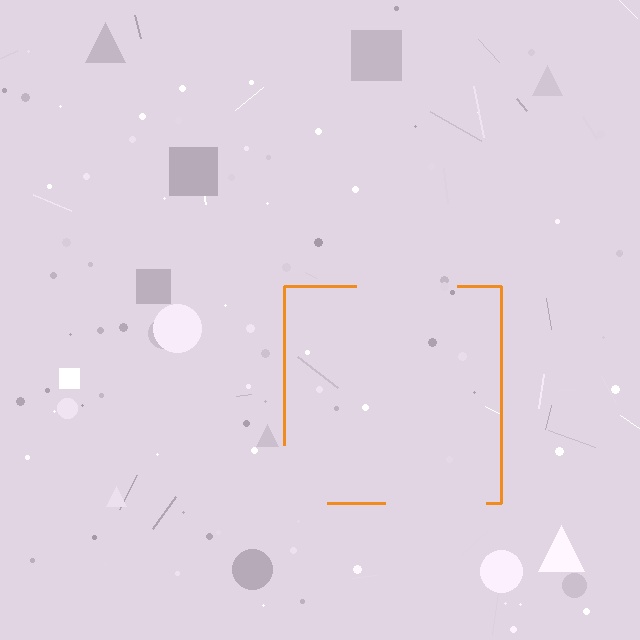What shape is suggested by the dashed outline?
The dashed outline suggests a square.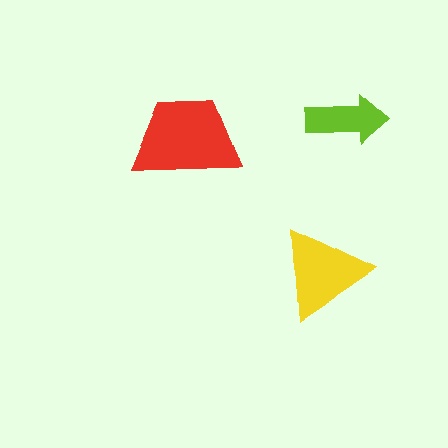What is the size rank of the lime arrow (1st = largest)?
3rd.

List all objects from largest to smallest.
The red trapezoid, the yellow triangle, the lime arrow.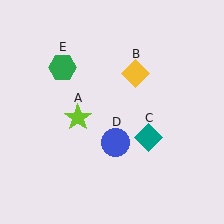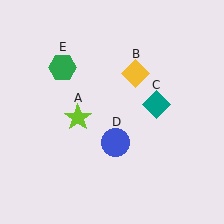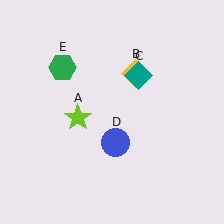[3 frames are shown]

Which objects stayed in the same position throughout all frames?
Lime star (object A) and yellow diamond (object B) and blue circle (object D) and green hexagon (object E) remained stationary.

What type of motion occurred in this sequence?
The teal diamond (object C) rotated counterclockwise around the center of the scene.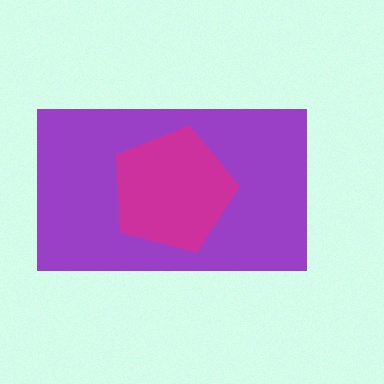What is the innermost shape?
The magenta pentagon.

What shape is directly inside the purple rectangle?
The magenta pentagon.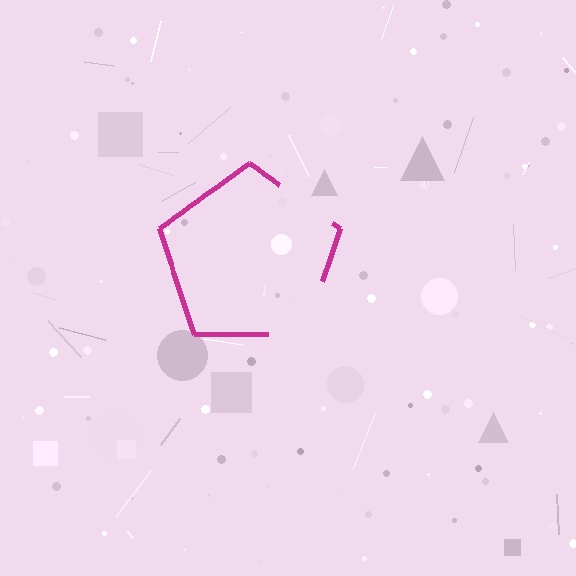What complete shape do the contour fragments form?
The contour fragments form a pentagon.